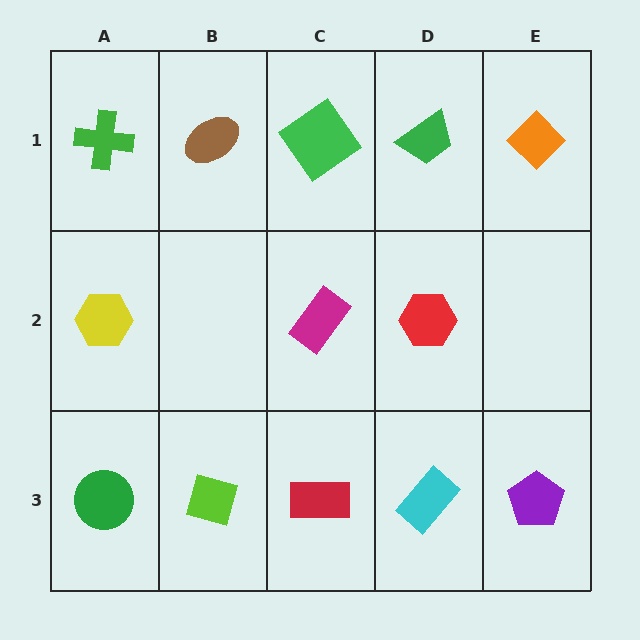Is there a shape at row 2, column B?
No, that cell is empty.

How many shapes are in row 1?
5 shapes.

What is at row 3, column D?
A cyan rectangle.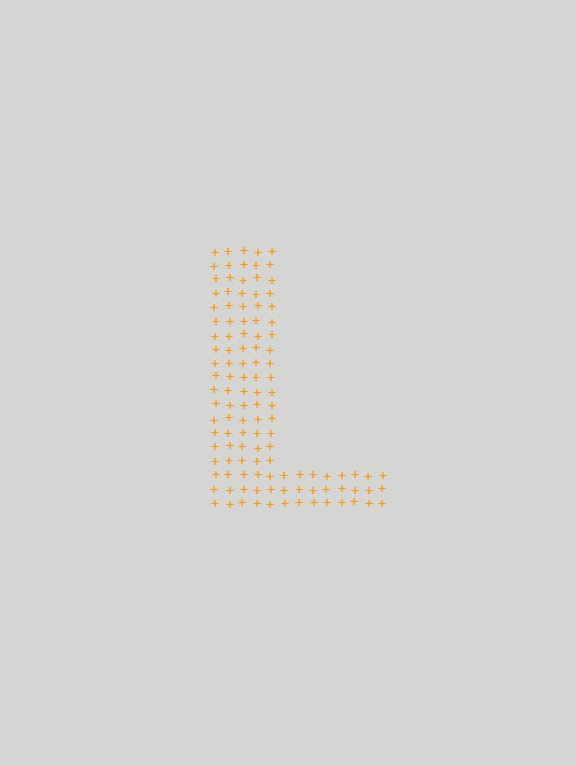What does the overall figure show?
The overall figure shows the letter L.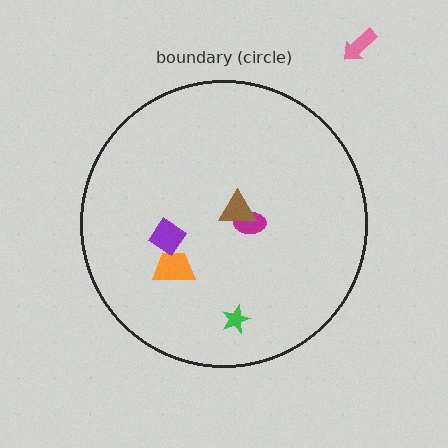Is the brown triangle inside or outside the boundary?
Inside.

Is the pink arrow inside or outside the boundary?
Outside.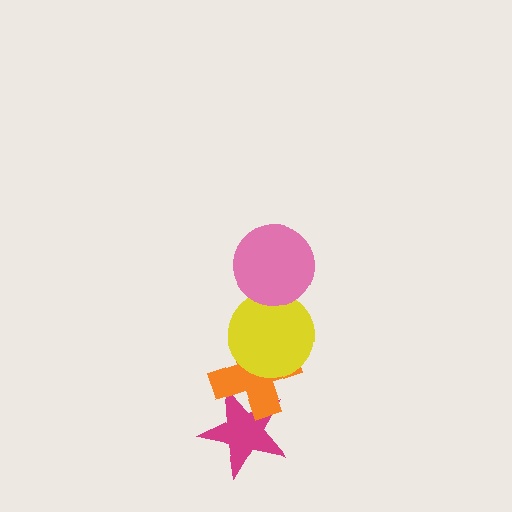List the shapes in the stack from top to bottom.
From top to bottom: the pink circle, the yellow circle, the orange cross, the magenta star.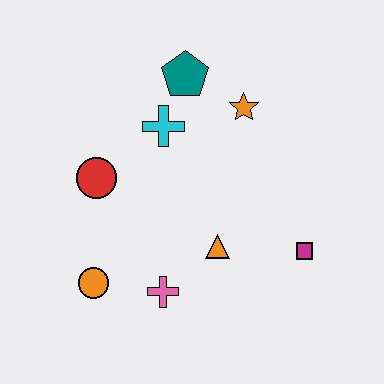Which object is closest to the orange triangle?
The pink cross is closest to the orange triangle.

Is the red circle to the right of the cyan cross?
No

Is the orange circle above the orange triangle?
No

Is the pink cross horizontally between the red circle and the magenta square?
Yes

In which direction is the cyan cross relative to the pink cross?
The cyan cross is above the pink cross.